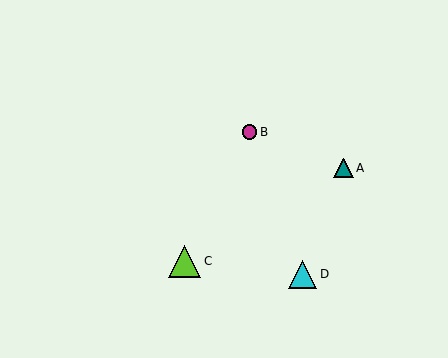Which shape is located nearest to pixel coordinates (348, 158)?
The teal triangle (labeled A) at (344, 168) is nearest to that location.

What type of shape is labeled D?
Shape D is a cyan triangle.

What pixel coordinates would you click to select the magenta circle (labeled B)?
Click at (249, 132) to select the magenta circle B.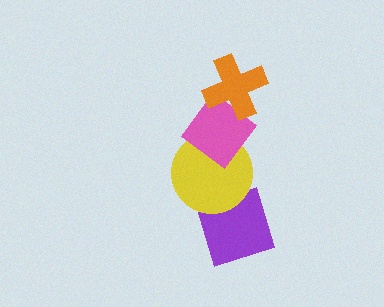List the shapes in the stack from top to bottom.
From top to bottom: the orange cross, the pink diamond, the yellow circle, the purple diamond.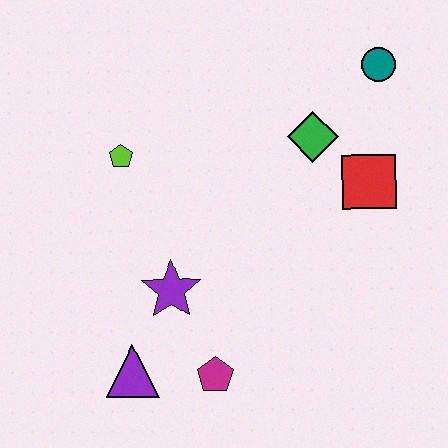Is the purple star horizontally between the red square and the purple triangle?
Yes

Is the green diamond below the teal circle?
Yes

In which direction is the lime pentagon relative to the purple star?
The lime pentagon is above the purple star.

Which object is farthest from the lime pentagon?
The teal circle is farthest from the lime pentagon.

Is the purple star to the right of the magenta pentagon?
No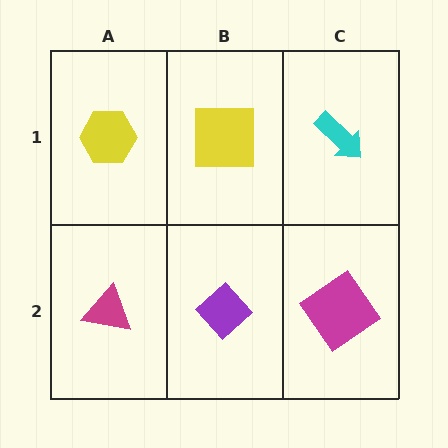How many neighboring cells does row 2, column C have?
2.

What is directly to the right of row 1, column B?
A cyan arrow.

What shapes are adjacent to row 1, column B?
A purple diamond (row 2, column B), a yellow hexagon (row 1, column A), a cyan arrow (row 1, column C).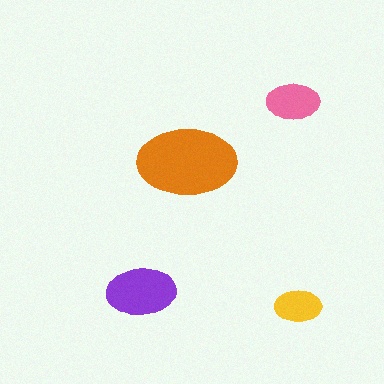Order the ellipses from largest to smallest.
the orange one, the purple one, the pink one, the yellow one.